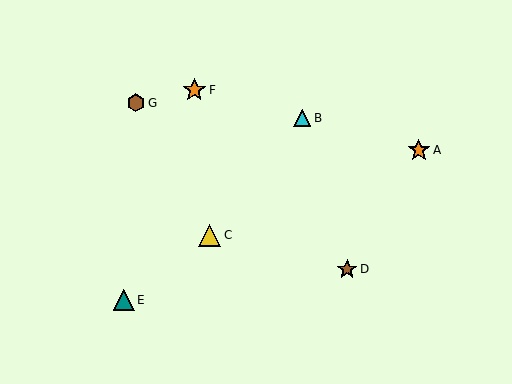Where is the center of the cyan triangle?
The center of the cyan triangle is at (302, 118).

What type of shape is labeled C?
Shape C is a yellow triangle.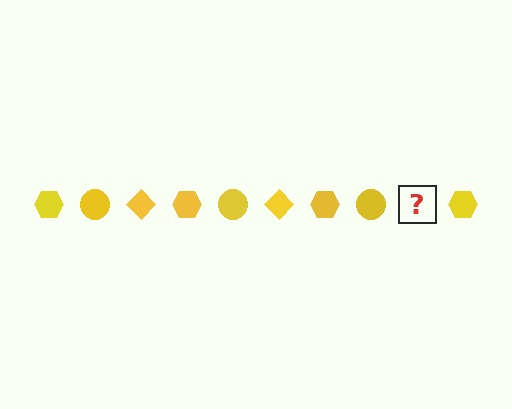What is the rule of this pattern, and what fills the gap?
The rule is that the pattern cycles through hexagon, circle, diamond shapes in yellow. The gap should be filled with a yellow diamond.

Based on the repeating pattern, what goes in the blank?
The blank should be a yellow diamond.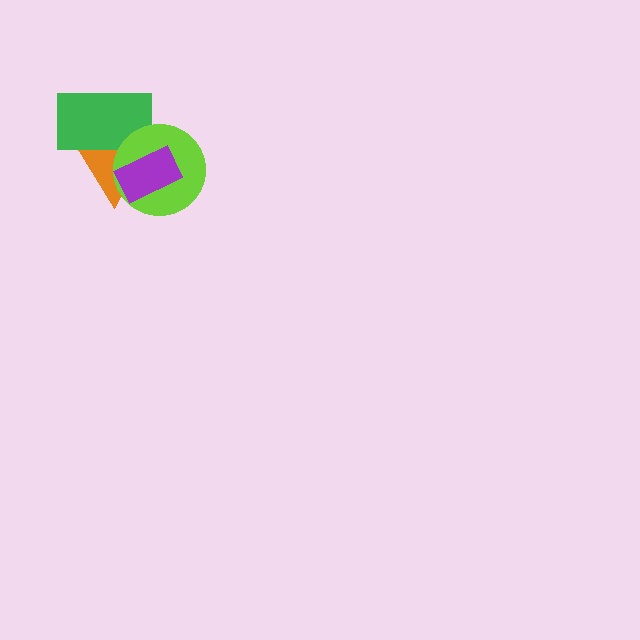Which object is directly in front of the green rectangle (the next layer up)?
The lime circle is directly in front of the green rectangle.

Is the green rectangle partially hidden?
Yes, it is partially covered by another shape.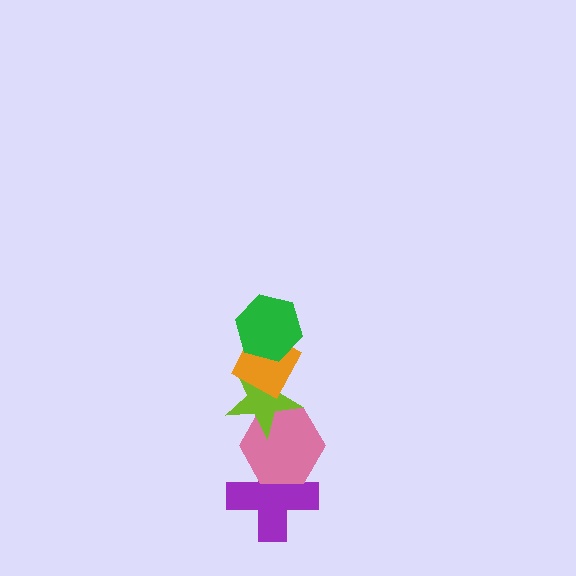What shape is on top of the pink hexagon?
The lime star is on top of the pink hexagon.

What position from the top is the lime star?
The lime star is 3rd from the top.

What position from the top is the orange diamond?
The orange diamond is 2nd from the top.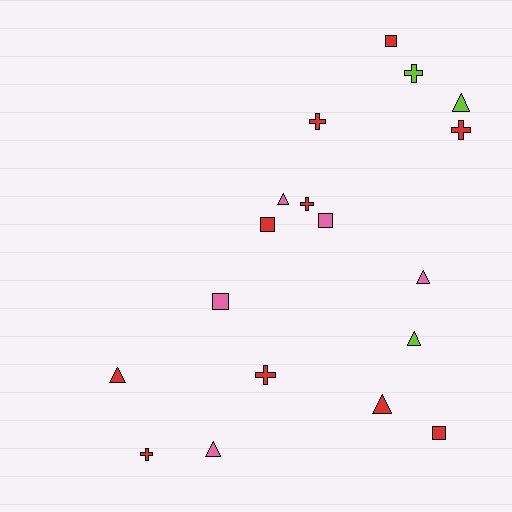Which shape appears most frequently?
Triangle, with 7 objects.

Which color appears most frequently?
Red, with 10 objects.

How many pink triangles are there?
There are 3 pink triangles.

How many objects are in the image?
There are 18 objects.